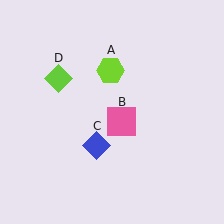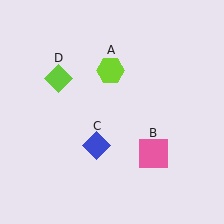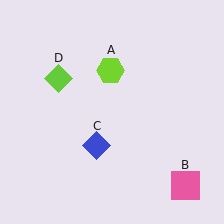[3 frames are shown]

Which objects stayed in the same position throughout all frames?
Lime hexagon (object A) and blue diamond (object C) and lime diamond (object D) remained stationary.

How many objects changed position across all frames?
1 object changed position: pink square (object B).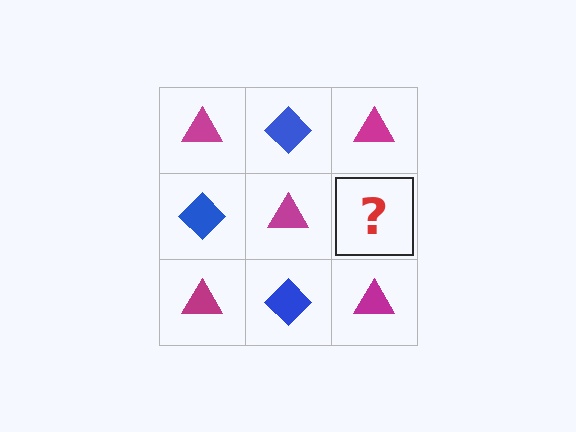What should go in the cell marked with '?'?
The missing cell should contain a blue diamond.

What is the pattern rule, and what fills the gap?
The rule is that it alternates magenta triangle and blue diamond in a checkerboard pattern. The gap should be filled with a blue diamond.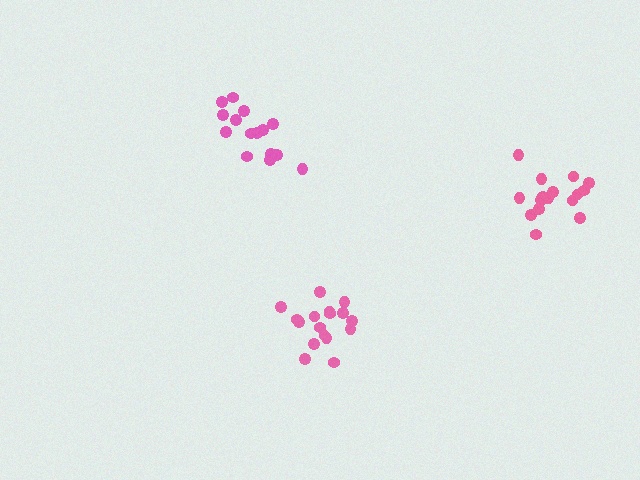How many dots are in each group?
Group 1: 15 dots, Group 2: 17 dots, Group 3: 17 dots (49 total).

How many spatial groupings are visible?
There are 3 spatial groupings.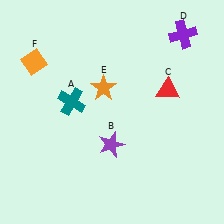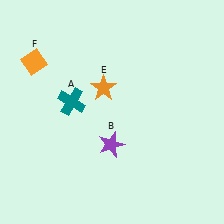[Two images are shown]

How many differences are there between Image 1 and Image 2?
There are 2 differences between the two images.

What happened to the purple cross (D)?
The purple cross (D) was removed in Image 2. It was in the top-right area of Image 1.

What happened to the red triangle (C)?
The red triangle (C) was removed in Image 2. It was in the top-right area of Image 1.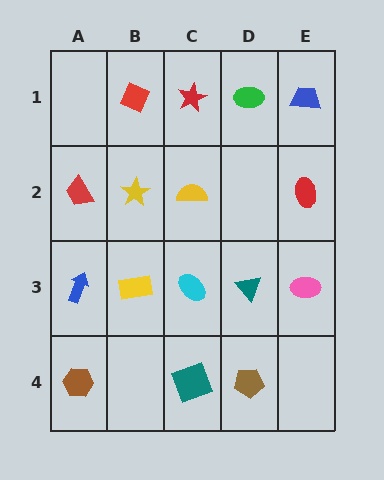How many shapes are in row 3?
5 shapes.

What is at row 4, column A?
A brown hexagon.